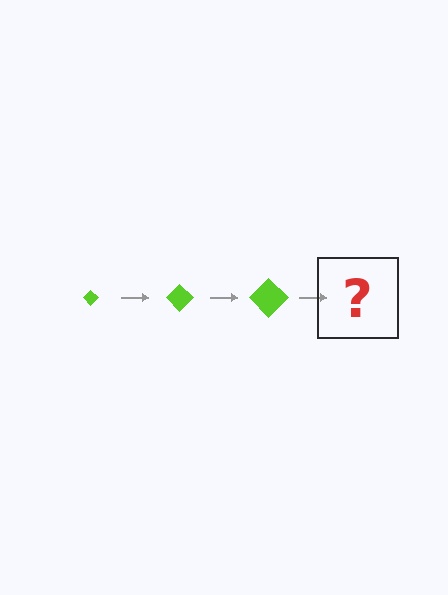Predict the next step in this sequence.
The next step is a lime diamond, larger than the previous one.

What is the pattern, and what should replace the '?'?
The pattern is that the diamond gets progressively larger each step. The '?' should be a lime diamond, larger than the previous one.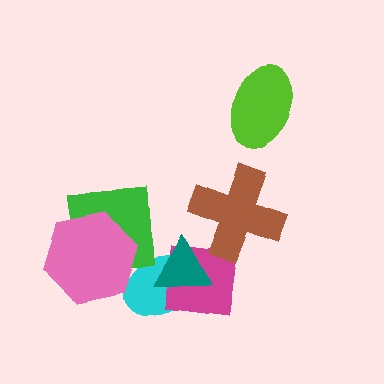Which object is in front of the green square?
The pink hexagon is in front of the green square.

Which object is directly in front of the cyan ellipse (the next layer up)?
The magenta square is directly in front of the cyan ellipse.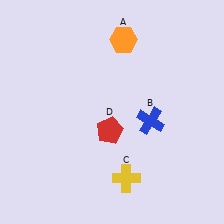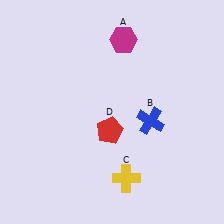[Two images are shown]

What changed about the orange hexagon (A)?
In Image 1, A is orange. In Image 2, it changed to magenta.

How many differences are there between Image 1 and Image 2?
There is 1 difference between the two images.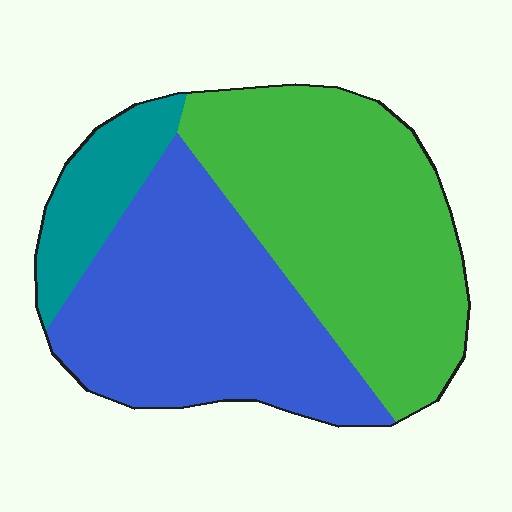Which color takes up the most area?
Green, at roughly 45%.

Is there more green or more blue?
Green.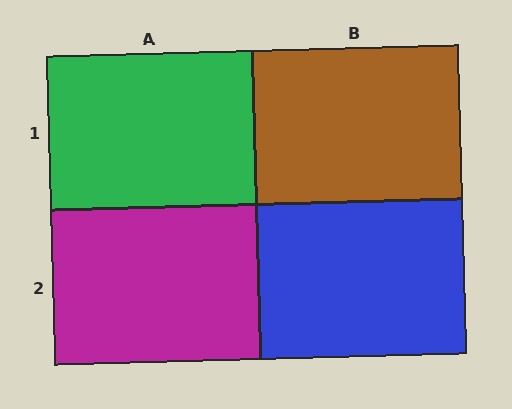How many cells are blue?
1 cell is blue.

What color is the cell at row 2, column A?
Magenta.